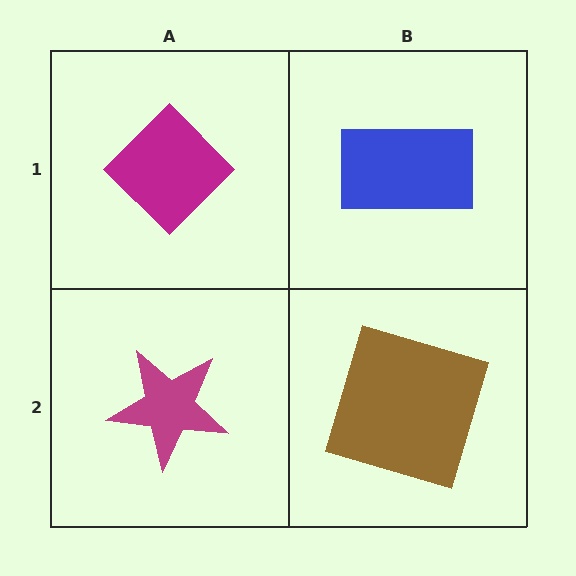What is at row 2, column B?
A brown square.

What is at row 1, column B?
A blue rectangle.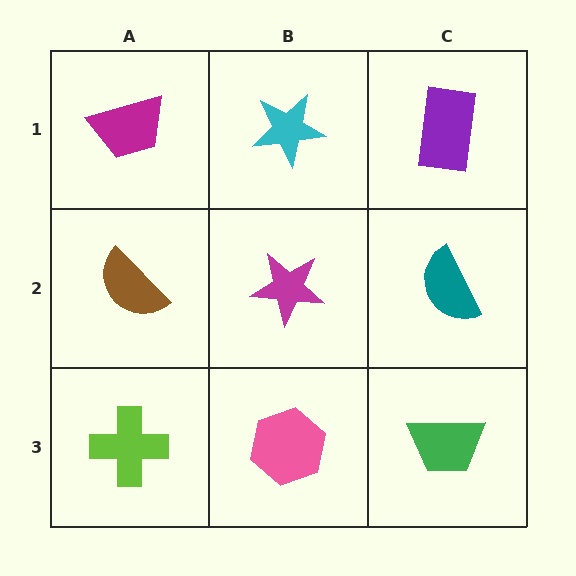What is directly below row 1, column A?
A brown semicircle.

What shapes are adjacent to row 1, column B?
A magenta star (row 2, column B), a magenta trapezoid (row 1, column A), a purple rectangle (row 1, column C).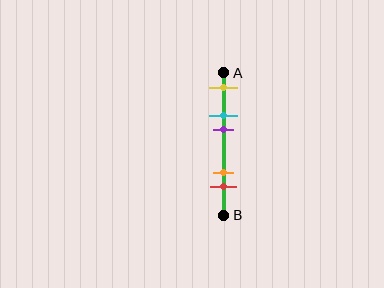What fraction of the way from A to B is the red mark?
The red mark is approximately 80% (0.8) of the way from A to B.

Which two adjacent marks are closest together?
The cyan and purple marks are the closest adjacent pair.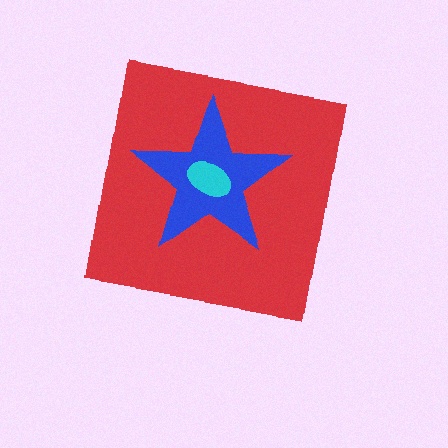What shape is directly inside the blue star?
The cyan ellipse.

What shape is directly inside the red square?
The blue star.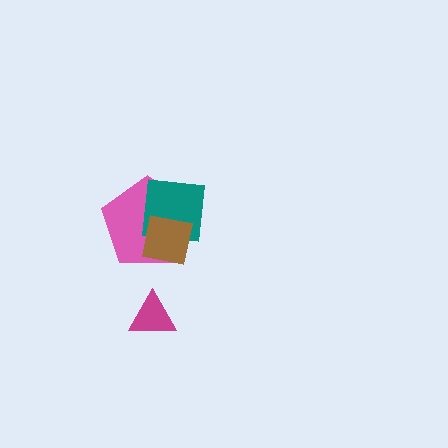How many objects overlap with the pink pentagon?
2 objects overlap with the pink pentagon.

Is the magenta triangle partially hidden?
No, no other shape covers it.